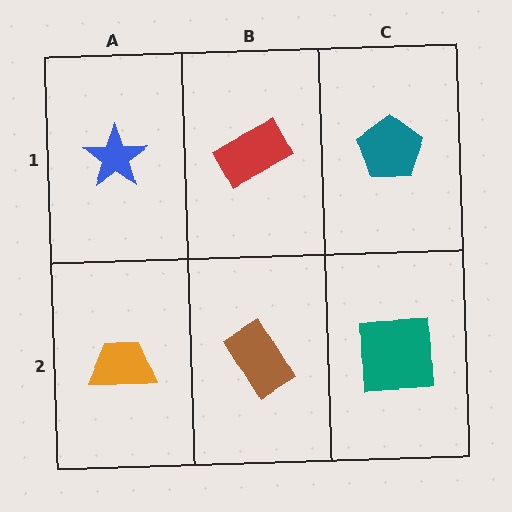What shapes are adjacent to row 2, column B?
A red rectangle (row 1, column B), an orange trapezoid (row 2, column A), a teal square (row 2, column C).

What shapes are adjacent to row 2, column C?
A teal pentagon (row 1, column C), a brown rectangle (row 2, column B).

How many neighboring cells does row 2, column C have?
2.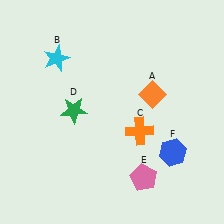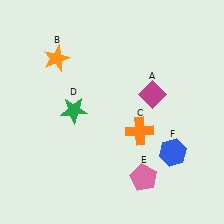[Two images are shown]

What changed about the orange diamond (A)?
In Image 1, A is orange. In Image 2, it changed to magenta.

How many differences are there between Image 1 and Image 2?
There are 2 differences between the two images.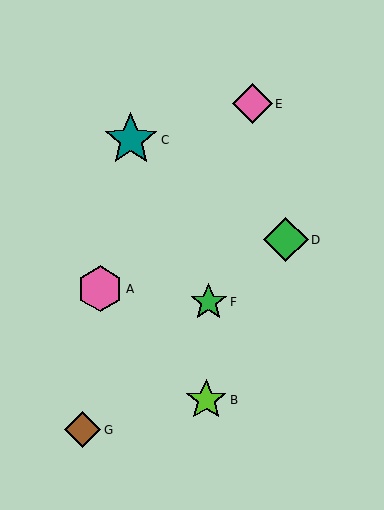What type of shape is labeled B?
Shape B is a lime star.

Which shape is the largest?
The teal star (labeled C) is the largest.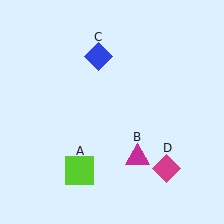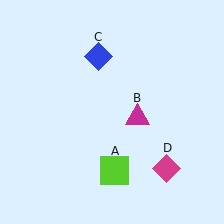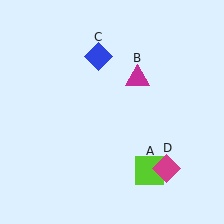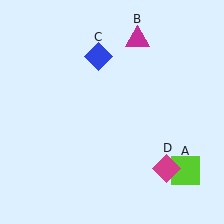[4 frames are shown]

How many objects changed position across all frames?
2 objects changed position: lime square (object A), magenta triangle (object B).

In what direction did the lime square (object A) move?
The lime square (object A) moved right.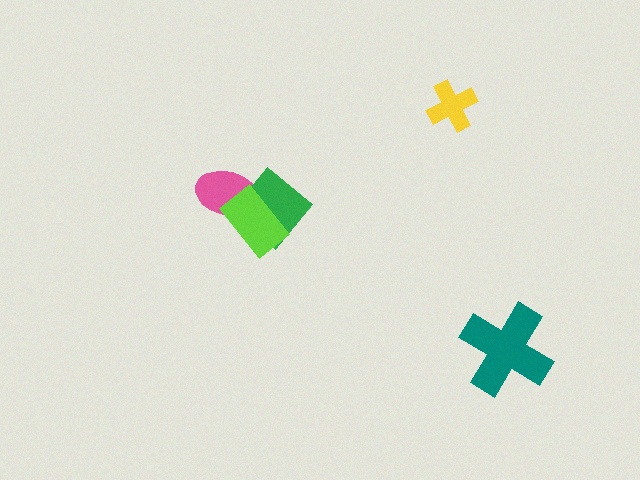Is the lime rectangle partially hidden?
No, no other shape covers it.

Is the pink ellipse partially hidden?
Yes, it is partially covered by another shape.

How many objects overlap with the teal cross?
0 objects overlap with the teal cross.